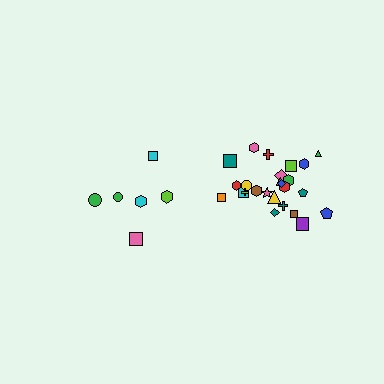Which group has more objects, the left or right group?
The right group.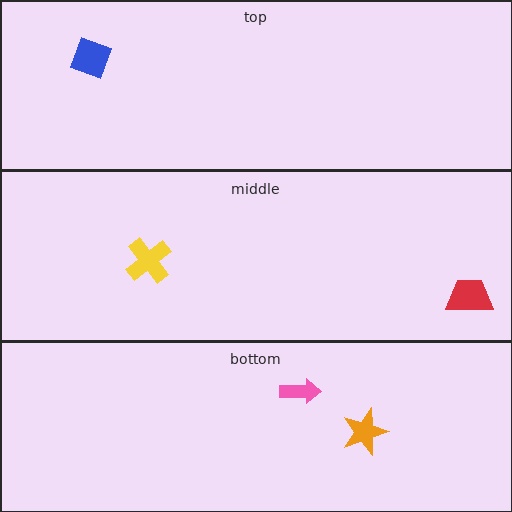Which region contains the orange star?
The bottom region.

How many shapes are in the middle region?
2.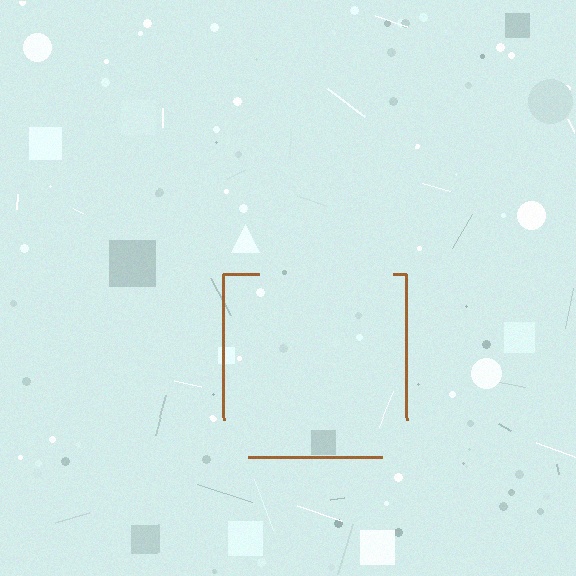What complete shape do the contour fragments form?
The contour fragments form a square.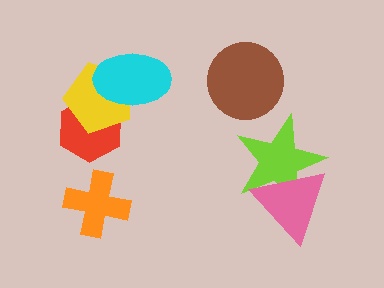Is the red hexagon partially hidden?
Yes, it is partially covered by another shape.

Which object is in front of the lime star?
The pink triangle is in front of the lime star.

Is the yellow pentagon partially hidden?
Yes, it is partially covered by another shape.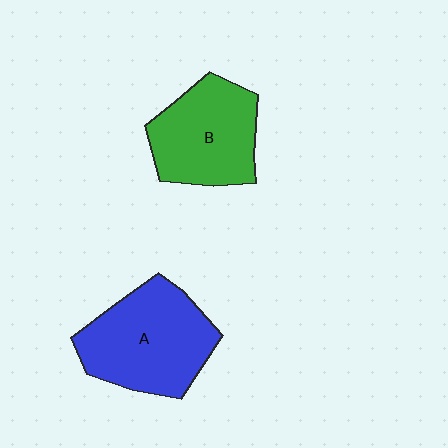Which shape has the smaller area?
Shape B (green).